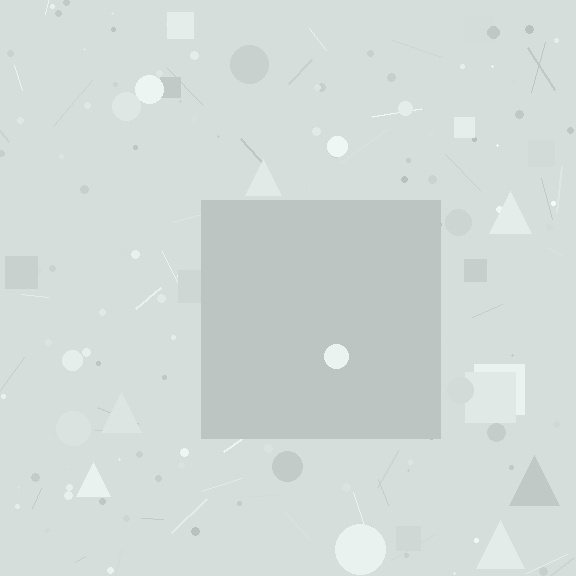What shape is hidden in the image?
A square is hidden in the image.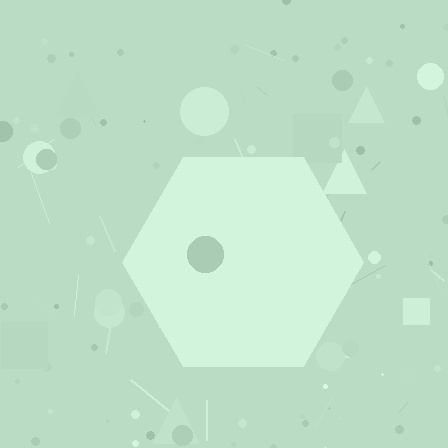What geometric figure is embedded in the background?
A hexagon is embedded in the background.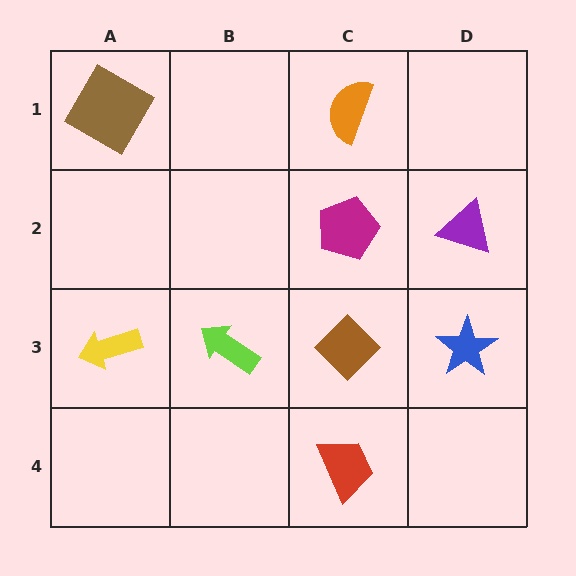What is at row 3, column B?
A lime arrow.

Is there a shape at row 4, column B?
No, that cell is empty.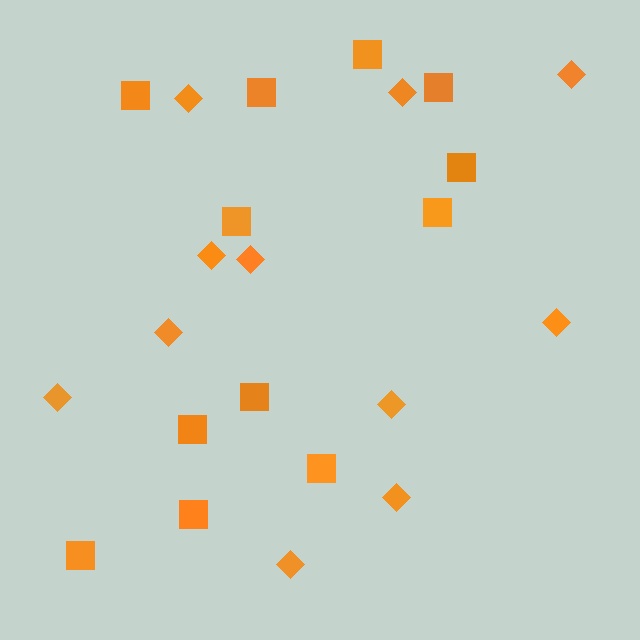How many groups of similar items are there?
There are 2 groups: one group of diamonds (11) and one group of squares (12).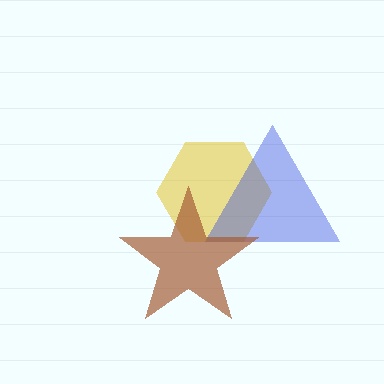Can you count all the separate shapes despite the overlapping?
Yes, there are 3 separate shapes.